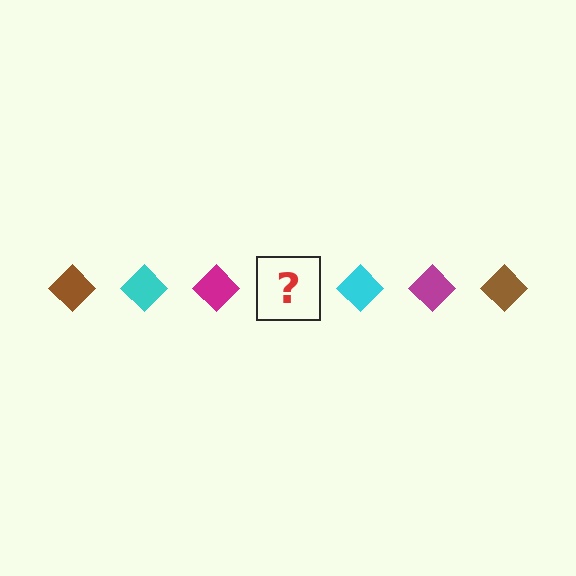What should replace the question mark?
The question mark should be replaced with a brown diamond.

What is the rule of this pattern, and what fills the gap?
The rule is that the pattern cycles through brown, cyan, magenta diamonds. The gap should be filled with a brown diamond.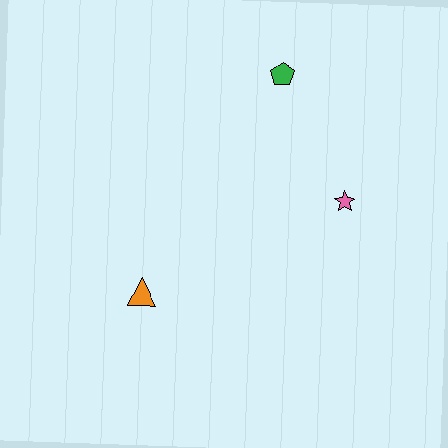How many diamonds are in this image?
There are no diamonds.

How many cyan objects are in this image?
There are no cyan objects.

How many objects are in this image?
There are 3 objects.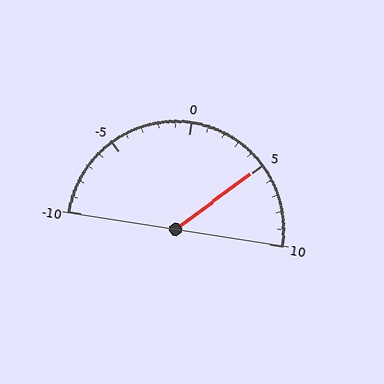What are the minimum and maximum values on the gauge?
The gauge ranges from -10 to 10.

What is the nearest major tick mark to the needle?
The nearest major tick mark is 5.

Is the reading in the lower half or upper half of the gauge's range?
The reading is in the upper half of the range (-10 to 10).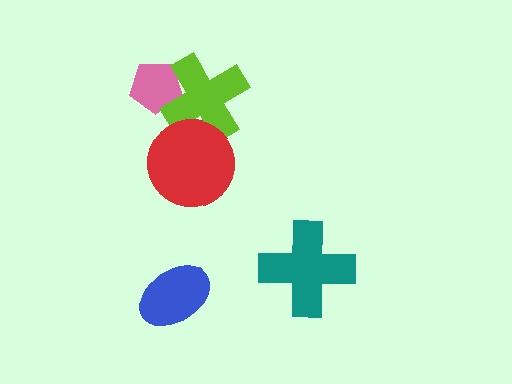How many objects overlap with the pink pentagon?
1 object overlaps with the pink pentagon.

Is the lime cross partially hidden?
Yes, it is partially covered by another shape.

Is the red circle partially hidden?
No, no other shape covers it.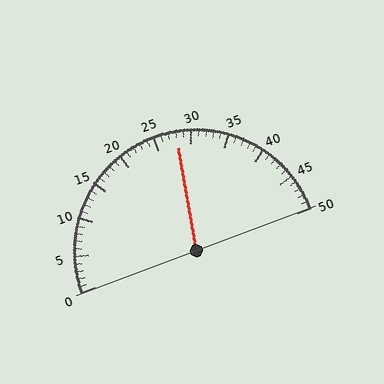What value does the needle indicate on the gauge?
The needle indicates approximately 28.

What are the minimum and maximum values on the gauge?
The gauge ranges from 0 to 50.